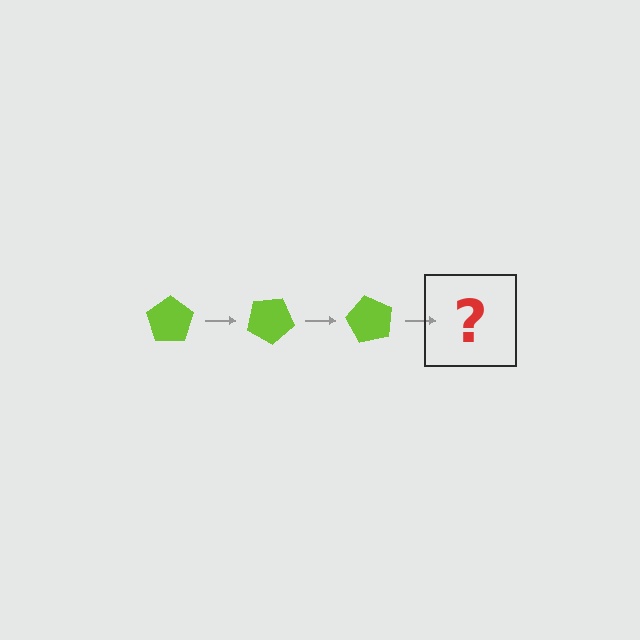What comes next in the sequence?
The next element should be a lime pentagon rotated 90 degrees.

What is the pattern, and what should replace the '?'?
The pattern is that the pentagon rotates 30 degrees each step. The '?' should be a lime pentagon rotated 90 degrees.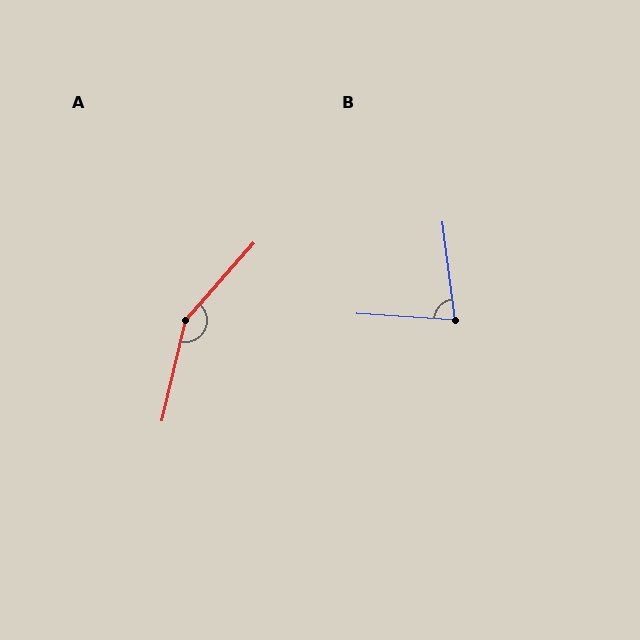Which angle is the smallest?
B, at approximately 79 degrees.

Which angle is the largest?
A, at approximately 152 degrees.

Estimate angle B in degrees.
Approximately 79 degrees.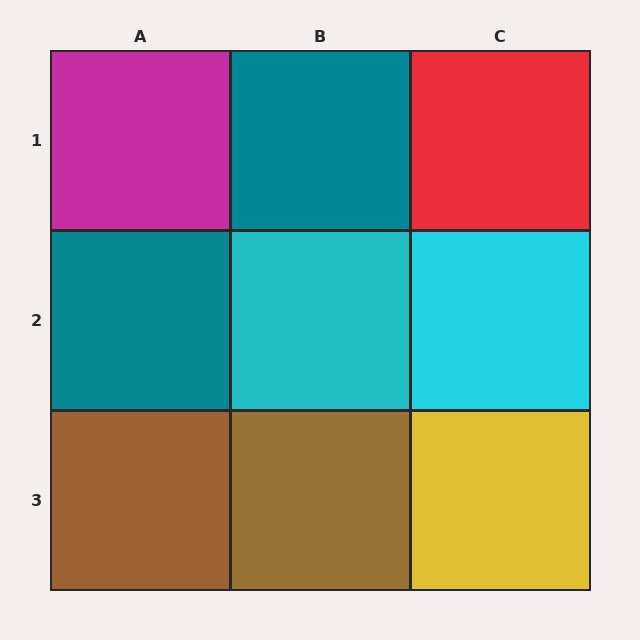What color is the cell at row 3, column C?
Yellow.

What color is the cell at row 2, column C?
Cyan.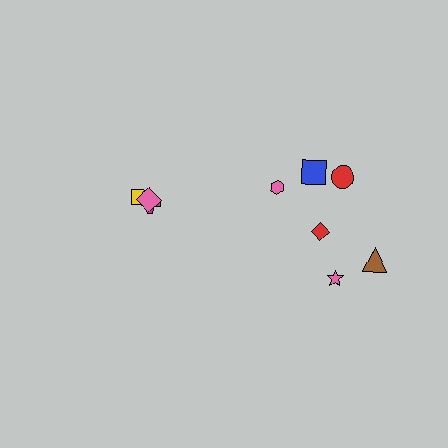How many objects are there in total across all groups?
There are 9 objects.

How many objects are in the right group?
There are 6 objects.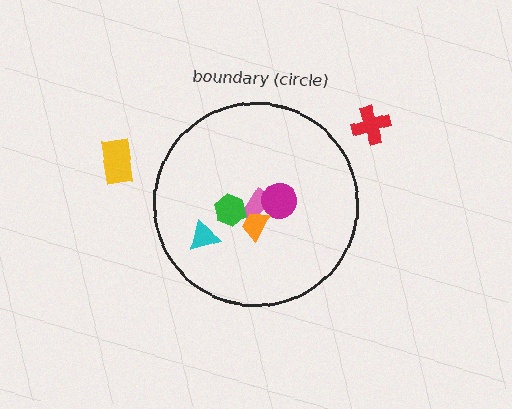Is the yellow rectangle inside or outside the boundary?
Outside.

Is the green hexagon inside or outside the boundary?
Inside.